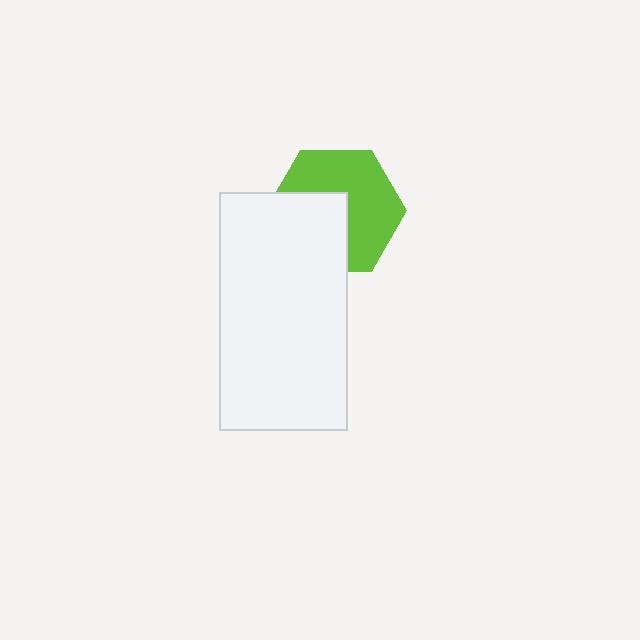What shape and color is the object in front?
The object in front is a white rectangle.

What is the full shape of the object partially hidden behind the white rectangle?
The partially hidden object is a lime hexagon.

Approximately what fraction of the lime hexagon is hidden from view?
Roughly 42% of the lime hexagon is hidden behind the white rectangle.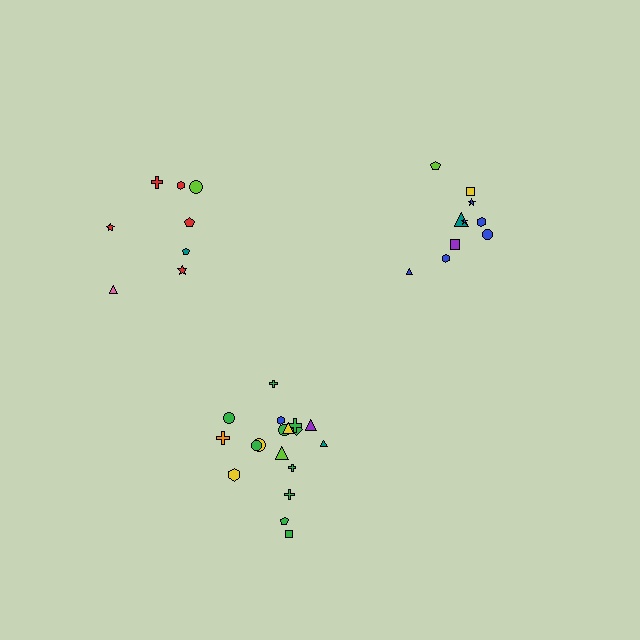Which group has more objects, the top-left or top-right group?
The top-right group.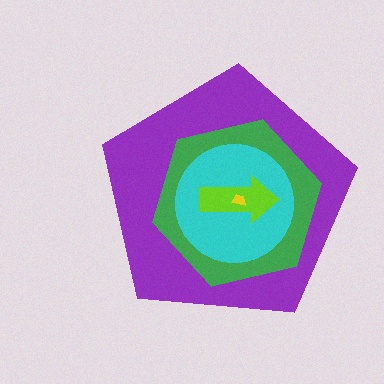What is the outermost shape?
The purple pentagon.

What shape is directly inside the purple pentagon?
The green hexagon.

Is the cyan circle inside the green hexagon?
Yes.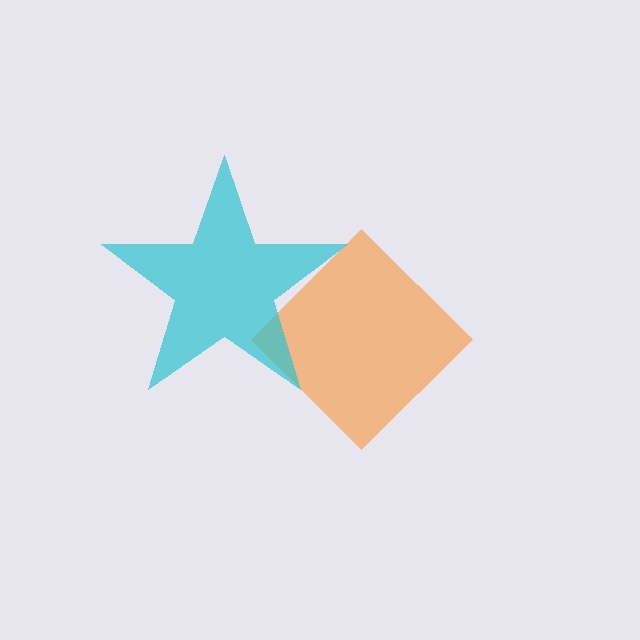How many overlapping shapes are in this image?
There are 2 overlapping shapes in the image.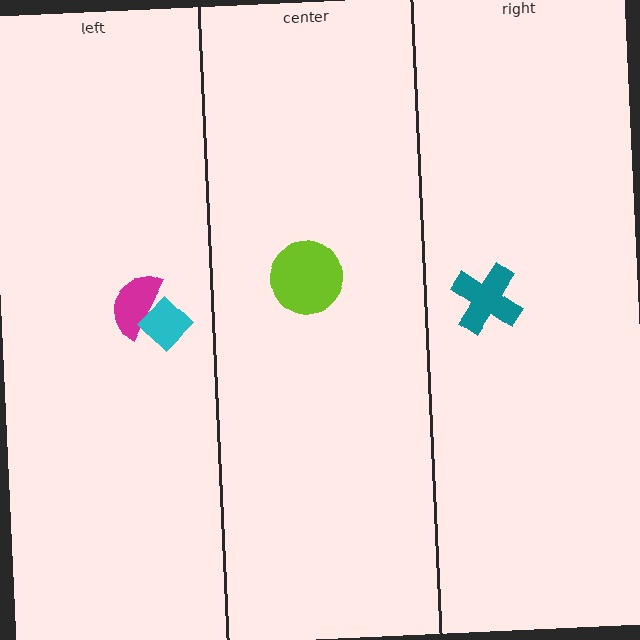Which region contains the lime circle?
The center region.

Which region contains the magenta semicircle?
The left region.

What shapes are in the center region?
The lime circle.